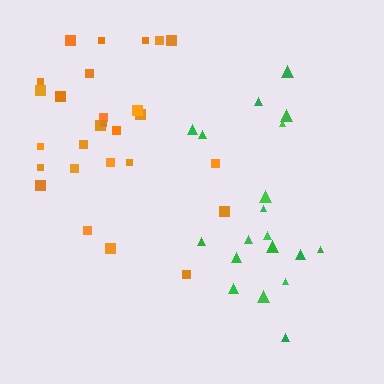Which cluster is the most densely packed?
Orange.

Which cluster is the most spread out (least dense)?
Green.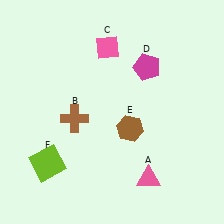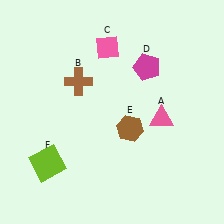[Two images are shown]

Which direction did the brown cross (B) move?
The brown cross (B) moved up.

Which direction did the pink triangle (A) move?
The pink triangle (A) moved up.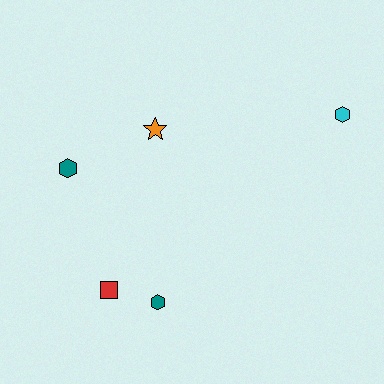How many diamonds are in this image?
There are no diamonds.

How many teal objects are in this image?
There are 2 teal objects.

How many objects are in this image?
There are 5 objects.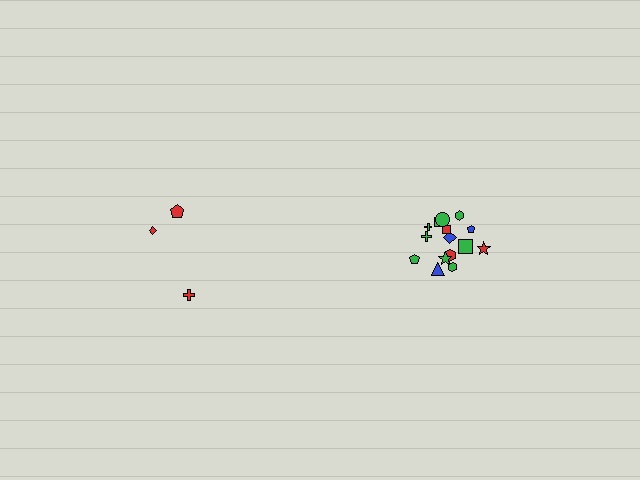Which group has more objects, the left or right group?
The right group.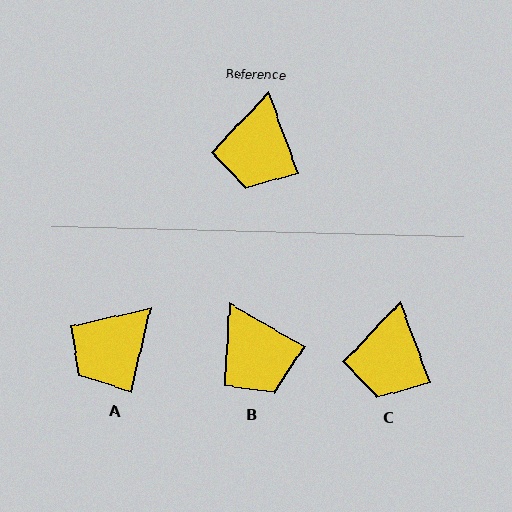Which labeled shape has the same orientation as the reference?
C.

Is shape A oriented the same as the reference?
No, it is off by about 33 degrees.